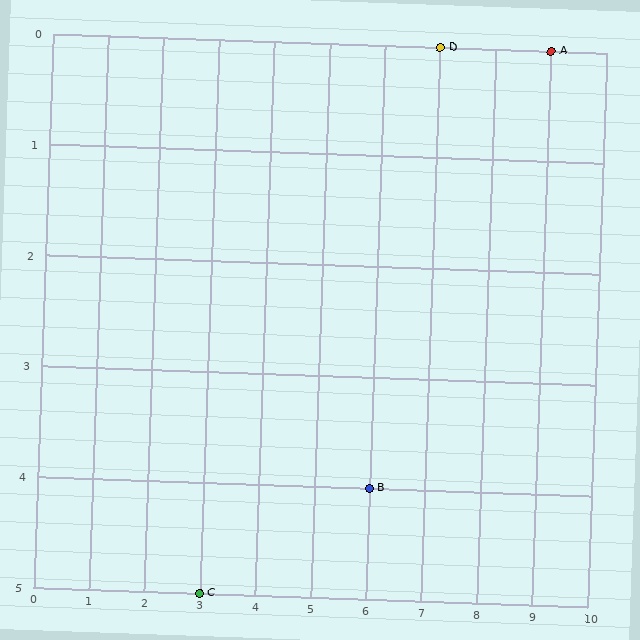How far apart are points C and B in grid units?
Points C and B are 3 columns and 1 row apart (about 3.2 grid units diagonally).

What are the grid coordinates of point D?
Point D is at grid coordinates (7, 0).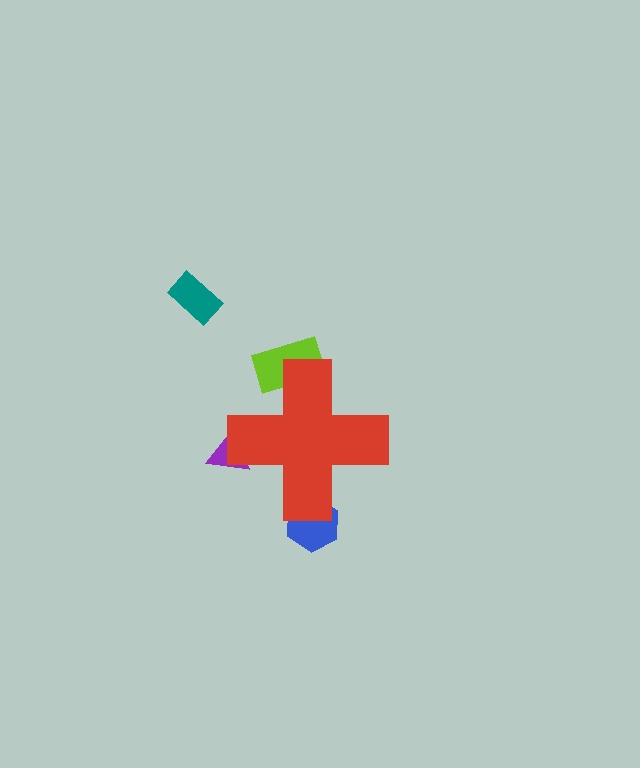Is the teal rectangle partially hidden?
No, the teal rectangle is fully visible.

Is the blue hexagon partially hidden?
Yes, the blue hexagon is partially hidden behind the red cross.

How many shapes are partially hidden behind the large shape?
3 shapes are partially hidden.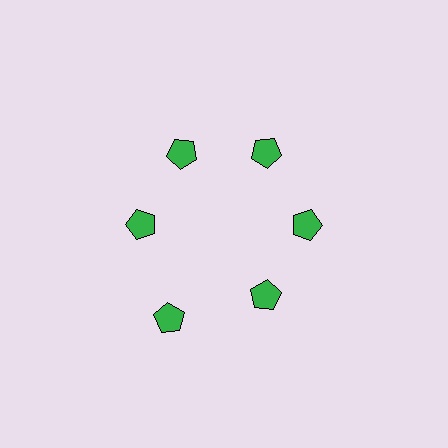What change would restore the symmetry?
The symmetry would be restored by moving it inward, back onto the ring so that all 6 pentagons sit at equal angles and equal distance from the center.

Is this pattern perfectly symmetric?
No. The 6 green pentagons are arranged in a ring, but one element near the 7 o'clock position is pushed outward from the center, breaking the 6-fold rotational symmetry.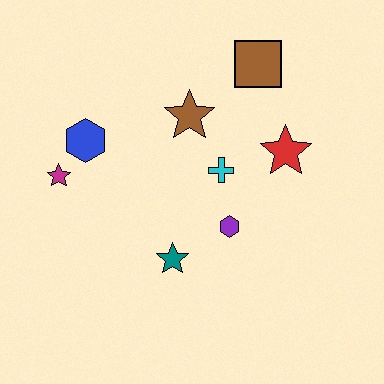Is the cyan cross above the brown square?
No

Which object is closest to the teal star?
The purple hexagon is closest to the teal star.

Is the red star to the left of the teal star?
No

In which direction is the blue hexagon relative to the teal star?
The blue hexagon is above the teal star.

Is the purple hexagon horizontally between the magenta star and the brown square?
Yes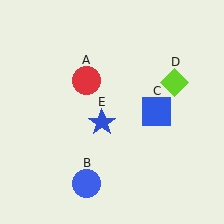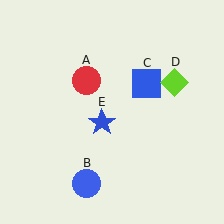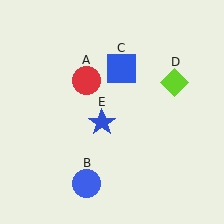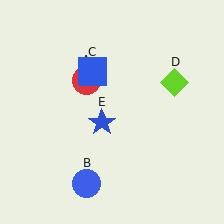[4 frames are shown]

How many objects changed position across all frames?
1 object changed position: blue square (object C).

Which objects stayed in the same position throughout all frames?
Red circle (object A) and blue circle (object B) and lime diamond (object D) and blue star (object E) remained stationary.